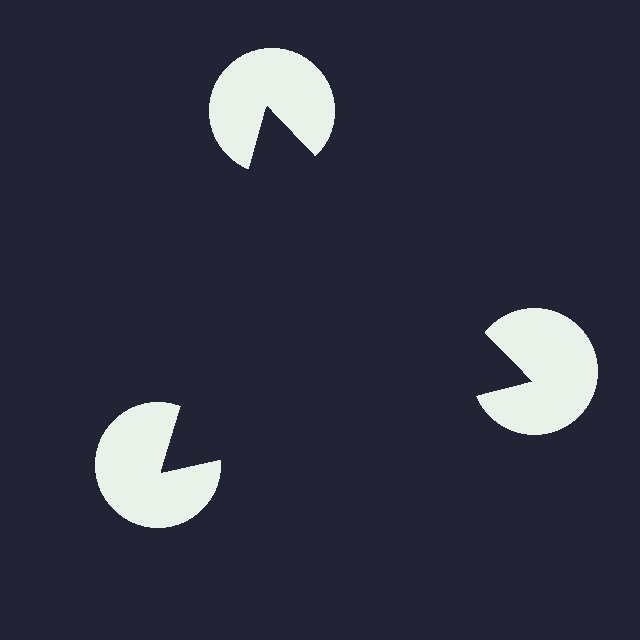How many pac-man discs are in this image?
There are 3 — one at each vertex of the illusory triangle.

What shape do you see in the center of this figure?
An illusory triangle — its edges are inferred from the aligned wedge cuts in the pac-man discs, not physically drawn.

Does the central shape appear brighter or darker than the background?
It typically appears slightly darker than the background, even though no actual brightness change is drawn.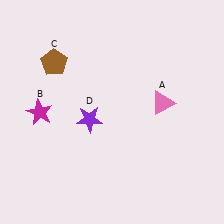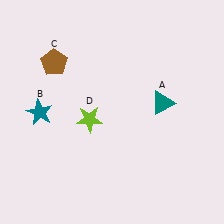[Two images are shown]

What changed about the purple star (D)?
In Image 1, D is purple. In Image 2, it changed to lime.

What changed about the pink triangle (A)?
In Image 1, A is pink. In Image 2, it changed to teal.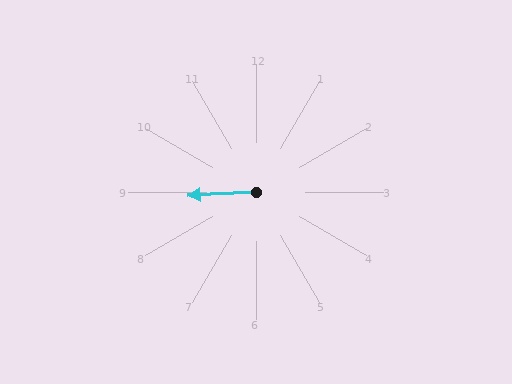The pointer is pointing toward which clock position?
Roughly 9 o'clock.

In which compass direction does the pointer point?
West.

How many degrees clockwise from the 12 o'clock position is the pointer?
Approximately 267 degrees.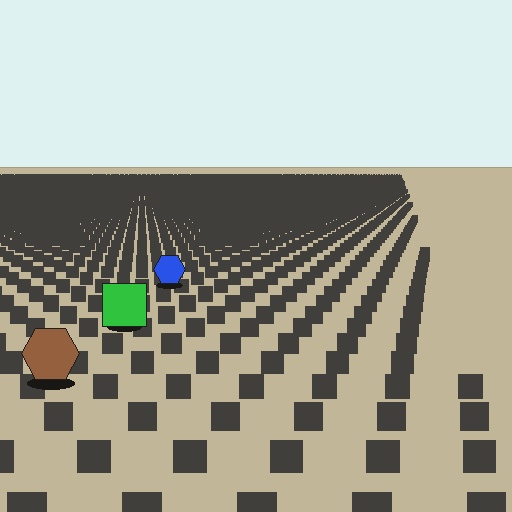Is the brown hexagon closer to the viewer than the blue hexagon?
Yes. The brown hexagon is closer — you can tell from the texture gradient: the ground texture is coarser near it.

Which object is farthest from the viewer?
The blue hexagon is farthest from the viewer. It appears smaller and the ground texture around it is denser.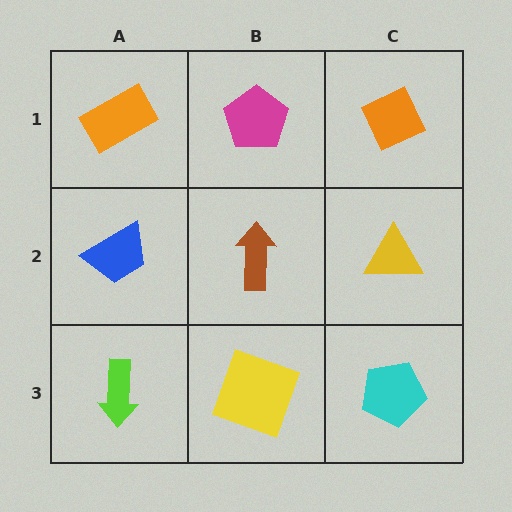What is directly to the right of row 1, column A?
A magenta pentagon.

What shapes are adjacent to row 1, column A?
A blue trapezoid (row 2, column A), a magenta pentagon (row 1, column B).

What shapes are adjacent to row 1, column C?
A yellow triangle (row 2, column C), a magenta pentagon (row 1, column B).